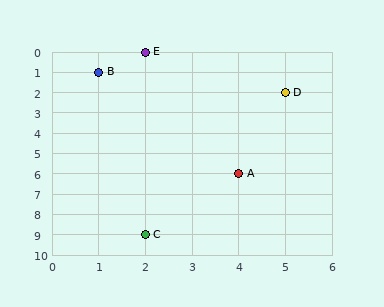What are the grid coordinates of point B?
Point B is at grid coordinates (1, 1).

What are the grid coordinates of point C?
Point C is at grid coordinates (2, 9).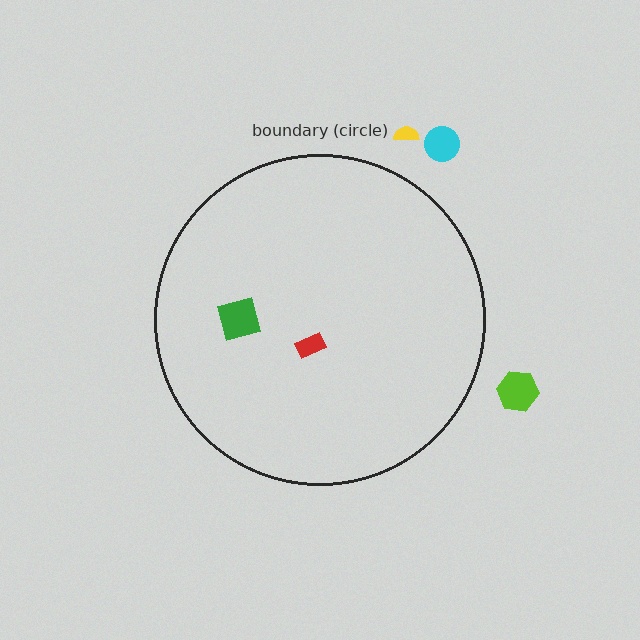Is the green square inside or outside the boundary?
Inside.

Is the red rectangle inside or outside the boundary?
Inside.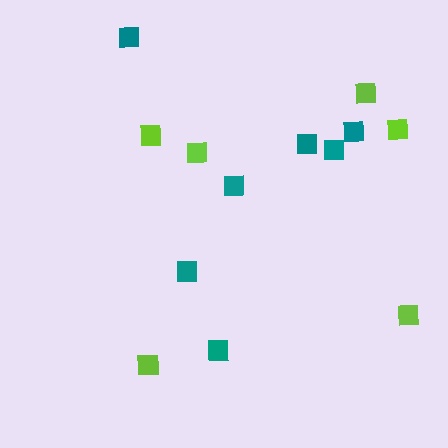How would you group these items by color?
There are 2 groups: one group of lime squares (6) and one group of teal squares (7).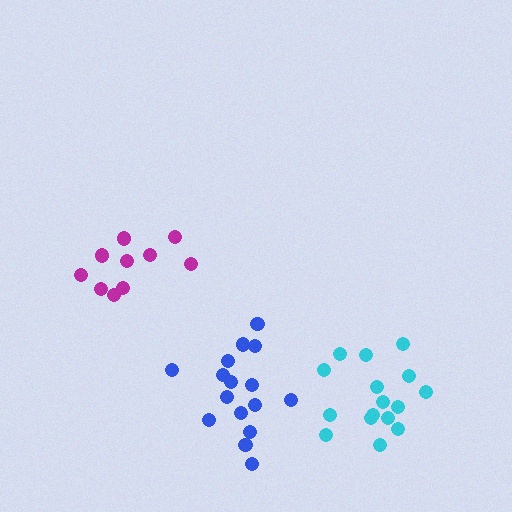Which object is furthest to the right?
The cyan cluster is rightmost.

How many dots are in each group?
Group 1: 10 dots, Group 2: 16 dots, Group 3: 16 dots (42 total).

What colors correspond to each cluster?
The clusters are colored: magenta, cyan, blue.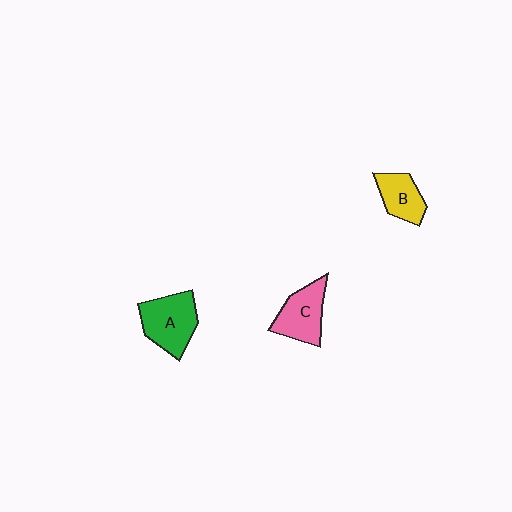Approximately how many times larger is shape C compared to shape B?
Approximately 1.3 times.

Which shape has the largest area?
Shape A (green).